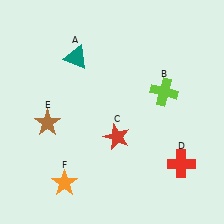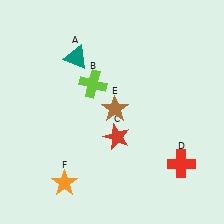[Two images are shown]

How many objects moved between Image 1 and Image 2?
2 objects moved between the two images.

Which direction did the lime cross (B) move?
The lime cross (B) moved left.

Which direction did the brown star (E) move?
The brown star (E) moved right.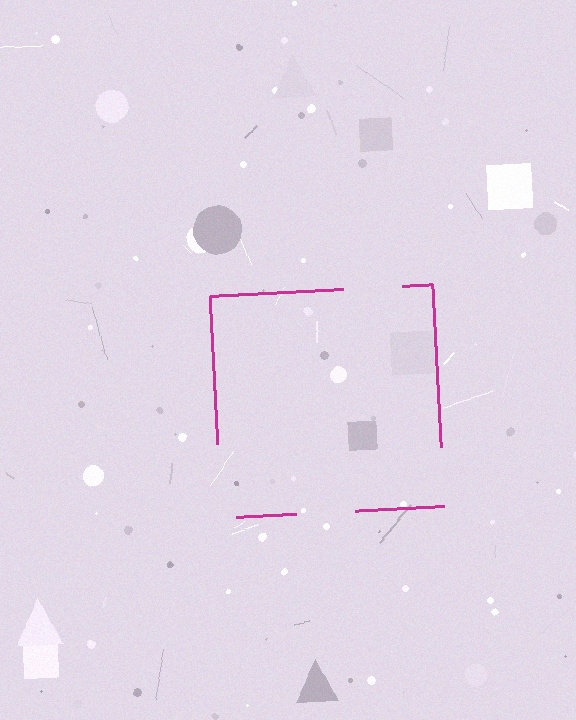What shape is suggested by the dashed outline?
The dashed outline suggests a square.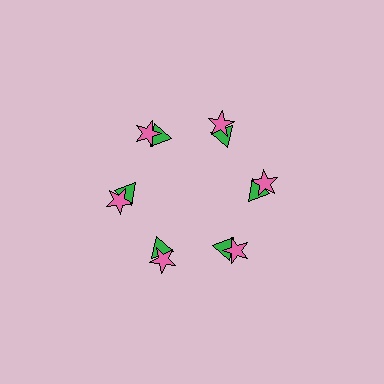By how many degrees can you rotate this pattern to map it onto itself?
The pattern maps onto itself every 60 degrees of rotation.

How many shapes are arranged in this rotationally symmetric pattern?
There are 12 shapes, arranged in 6 groups of 2.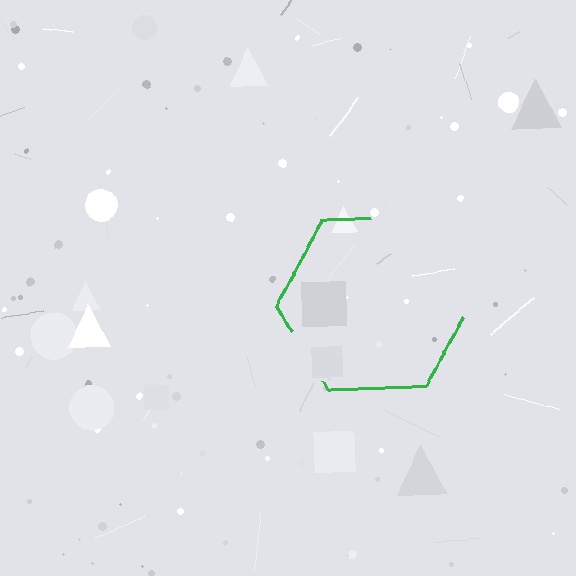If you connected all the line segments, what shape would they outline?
They would outline a hexagon.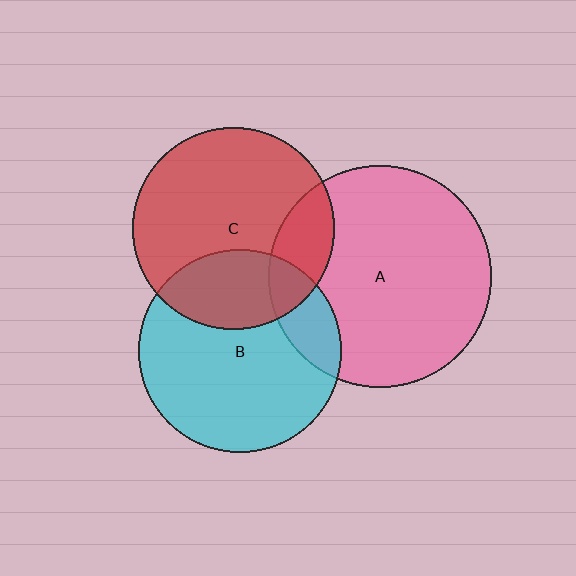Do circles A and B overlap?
Yes.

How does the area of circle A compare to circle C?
Approximately 1.2 times.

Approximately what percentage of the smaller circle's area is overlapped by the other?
Approximately 15%.